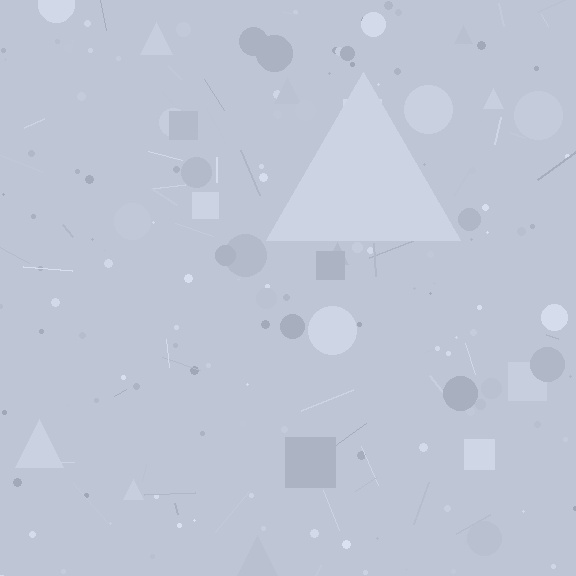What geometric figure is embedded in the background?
A triangle is embedded in the background.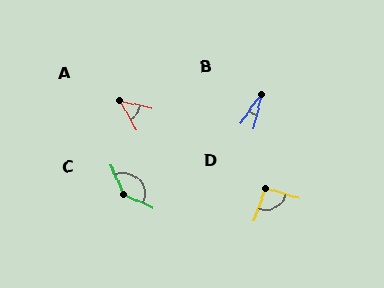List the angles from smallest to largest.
B (22°), A (48°), D (91°), C (138°).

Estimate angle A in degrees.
Approximately 48 degrees.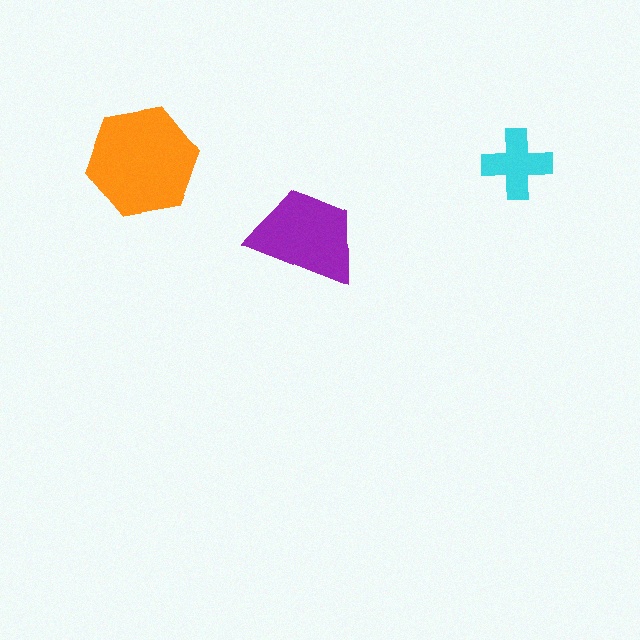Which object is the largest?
The orange hexagon.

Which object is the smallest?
The cyan cross.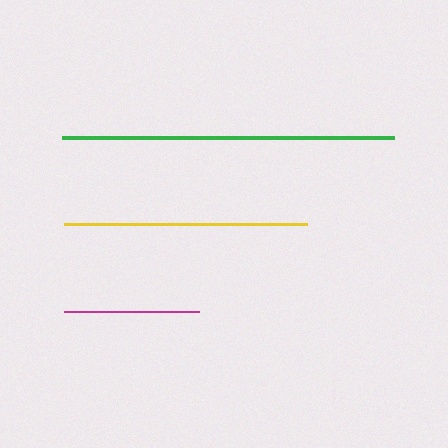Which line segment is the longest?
The green line is the longest at approximately 331 pixels.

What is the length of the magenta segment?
The magenta segment is approximately 136 pixels long.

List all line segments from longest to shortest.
From longest to shortest: green, yellow, magenta.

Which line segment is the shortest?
The magenta line is the shortest at approximately 136 pixels.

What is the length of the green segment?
The green segment is approximately 331 pixels long.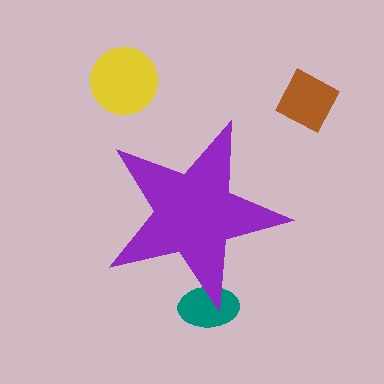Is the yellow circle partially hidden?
No, the yellow circle is fully visible.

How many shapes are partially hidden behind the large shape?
1 shape is partially hidden.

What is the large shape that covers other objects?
A purple star.